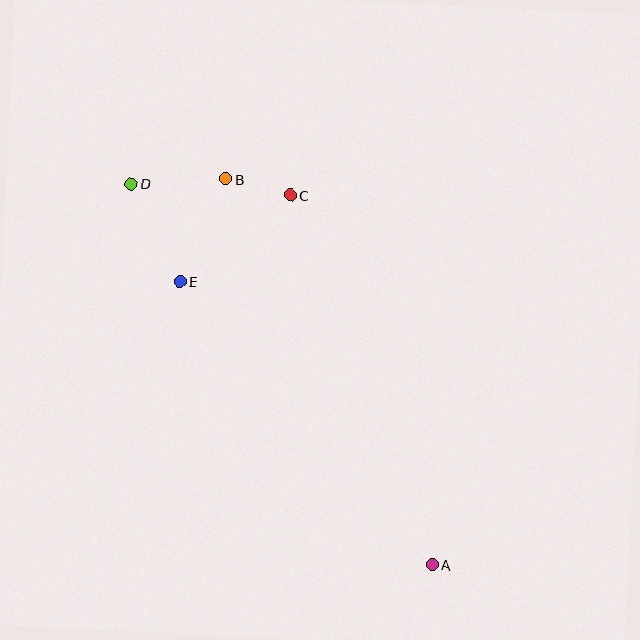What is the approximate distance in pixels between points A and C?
The distance between A and C is approximately 396 pixels.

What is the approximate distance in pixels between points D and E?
The distance between D and E is approximately 109 pixels.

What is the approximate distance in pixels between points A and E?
The distance between A and E is approximately 380 pixels.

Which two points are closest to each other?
Points B and C are closest to each other.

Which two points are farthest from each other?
Points A and D are farthest from each other.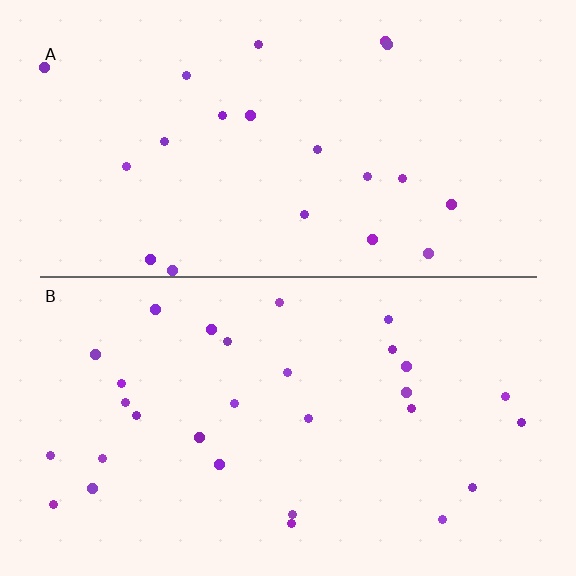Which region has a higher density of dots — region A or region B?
B (the bottom).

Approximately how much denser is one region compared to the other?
Approximately 1.4× — region B over region A.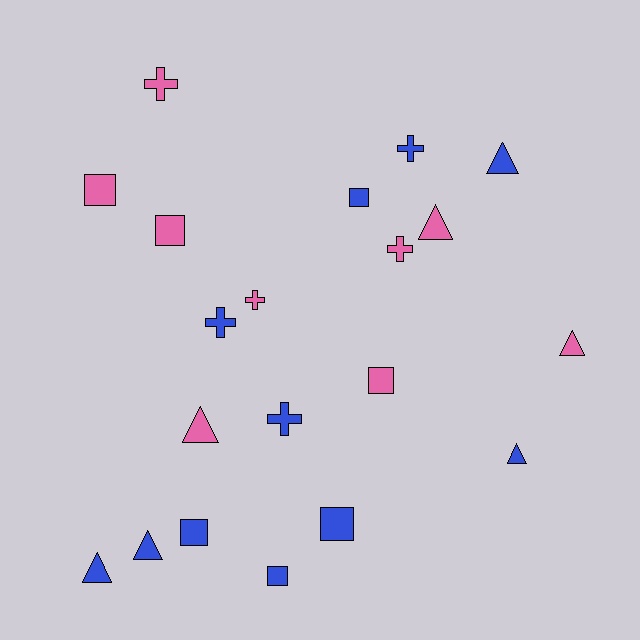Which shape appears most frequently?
Square, with 7 objects.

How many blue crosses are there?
There are 3 blue crosses.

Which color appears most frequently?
Blue, with 11 objects.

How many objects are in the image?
There are 20 objects.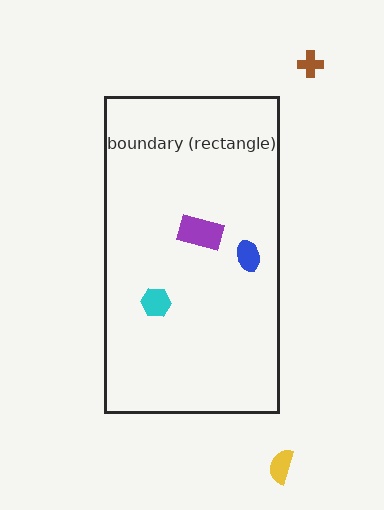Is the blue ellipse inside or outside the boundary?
Inside.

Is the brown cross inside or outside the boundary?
Outside.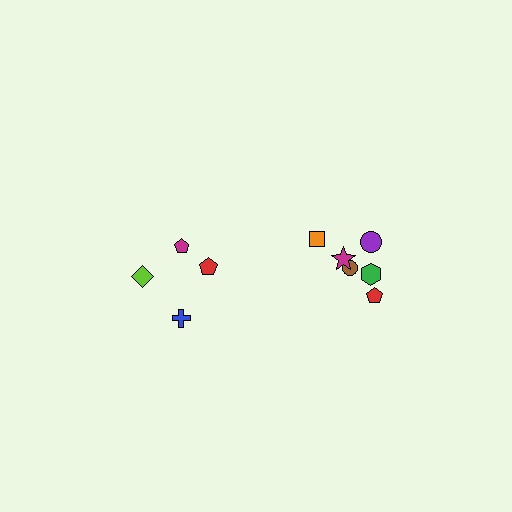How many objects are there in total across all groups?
There are 10 objects.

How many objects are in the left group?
There are 4 objects.